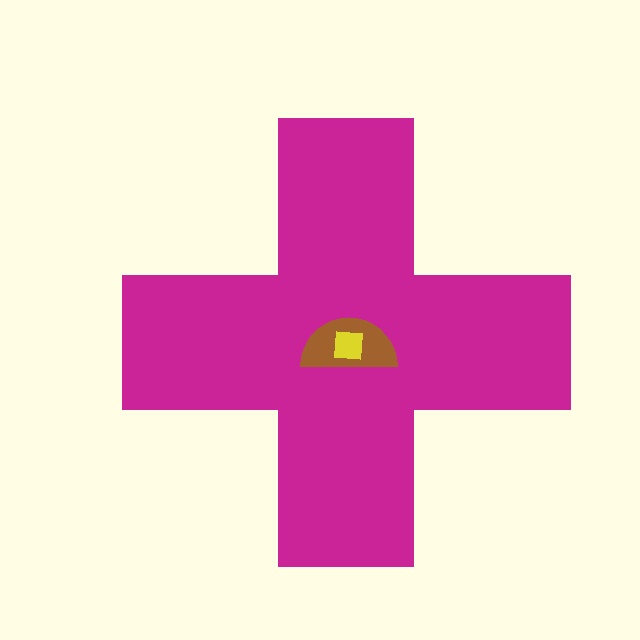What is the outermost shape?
The magenta cross.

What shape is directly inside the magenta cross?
The brown semicircle.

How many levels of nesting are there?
3.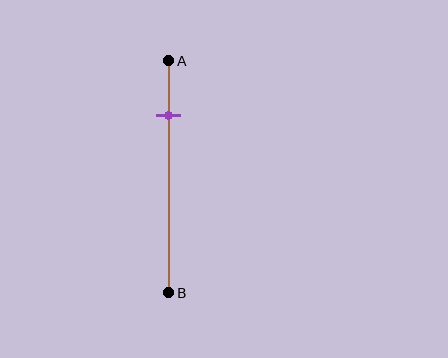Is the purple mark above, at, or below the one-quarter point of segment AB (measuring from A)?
The purple mark is approximately at the one-quarter point of segment AB.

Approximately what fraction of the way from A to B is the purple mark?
The purple mark is approximately 25% of the way from A to B.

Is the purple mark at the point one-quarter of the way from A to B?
Yes, the mark is approximately at the one-quarter point.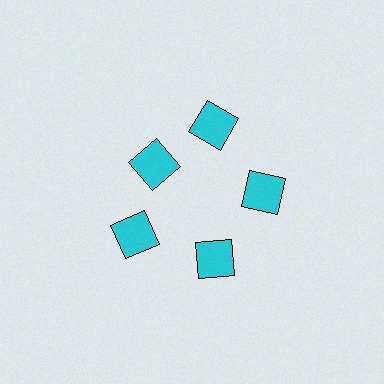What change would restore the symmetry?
The symmetry would be restored by moving it outward, back onto the ring so that all 5 squares sit at equal angles and equal distance from the center.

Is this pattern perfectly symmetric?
No. The 5 cyan squares are arranged in a ring, but one element near the 10 o'clock position is pulled inward toward the center, breaking the 5-fold rotational symmetry.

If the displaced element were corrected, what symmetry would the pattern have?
It would have 5-fold rotational symmetry — the pattern would map onto itself every 72 degrees.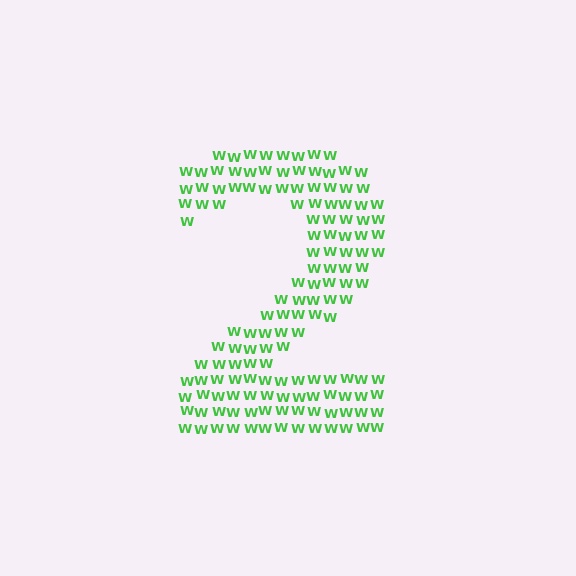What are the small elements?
The small elements are letter W's.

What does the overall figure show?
The overall figure shows the digit 2.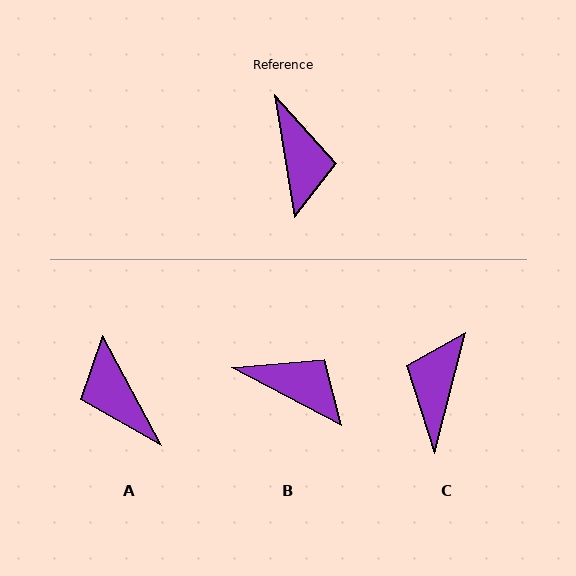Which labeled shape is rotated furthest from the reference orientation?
A, about 161 degrees away.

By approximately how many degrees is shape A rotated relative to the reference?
Approximately 161 degrees clockwise.